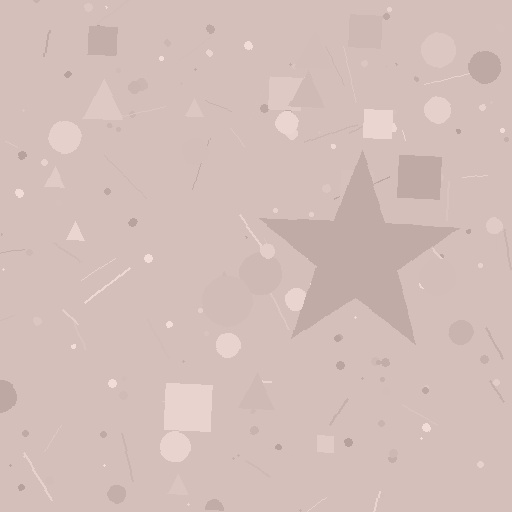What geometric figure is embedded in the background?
A star is embedded in the background.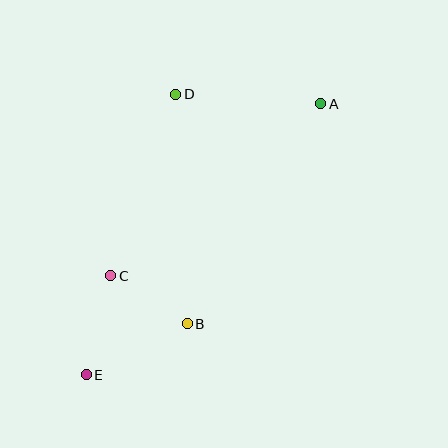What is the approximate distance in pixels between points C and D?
The distance between C and D is approximately 192 pixels.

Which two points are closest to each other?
Points B and C are closest to each other.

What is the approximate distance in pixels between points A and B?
The distance between A and B is approximately 257 pixels.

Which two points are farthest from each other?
Points A and E are farthest from each other.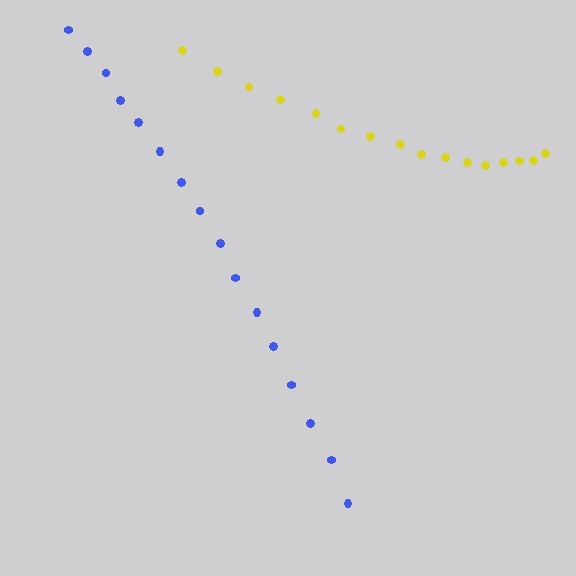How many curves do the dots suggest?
There are 2 distinct paths.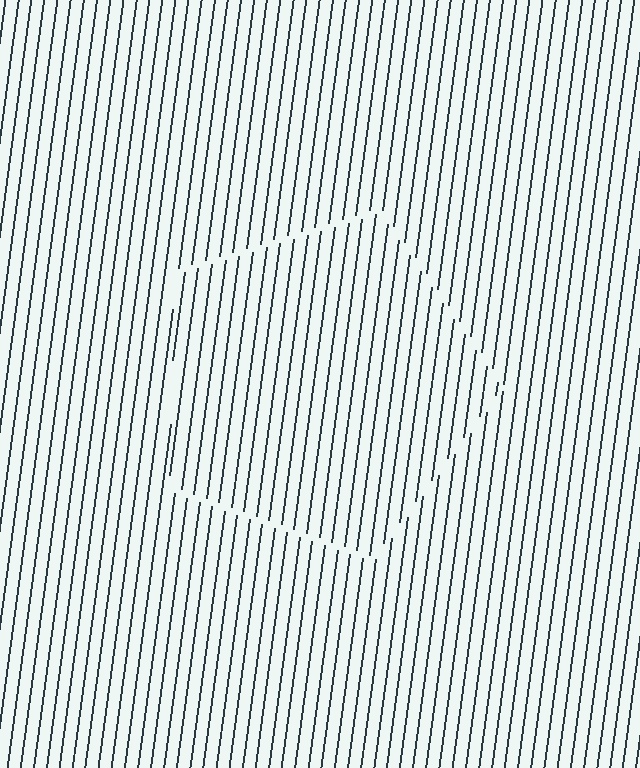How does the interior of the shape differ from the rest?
The interior of the shape contains the same grating, shifted by half a period — the contour is defined by the phase discontinuity where line-ends from the inner and outer gratings abut.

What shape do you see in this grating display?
An illusory pentagon. The interior of the shape contains the same grating, shifted by half a period — the contour is defined by the phase discontinuity where line-ends from the inner and outer gratings abut.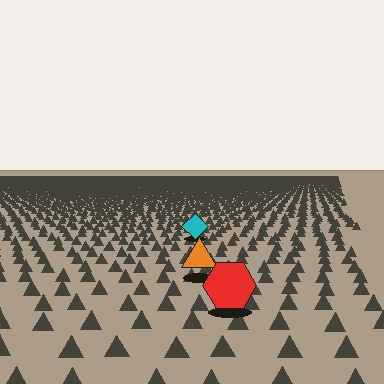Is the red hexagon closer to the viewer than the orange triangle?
Yes. The red hexagon is closer — you can tell from the texture gradient: the ground texture is coarser near it.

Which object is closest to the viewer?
The red hexagon is closest. The texture marks near it are larger and more spread out.